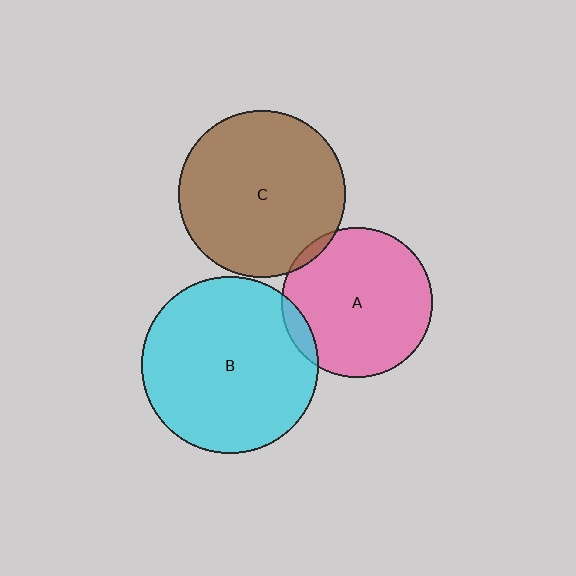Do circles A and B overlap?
Yes.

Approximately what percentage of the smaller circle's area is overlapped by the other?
Approximately 5%.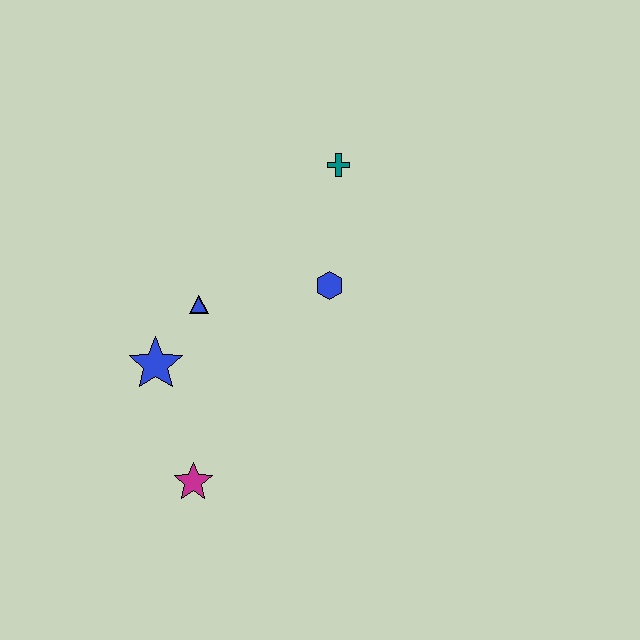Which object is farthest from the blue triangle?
The teal cross is farthest from the blue triangle.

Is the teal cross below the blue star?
No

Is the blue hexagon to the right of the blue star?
Yes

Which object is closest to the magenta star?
The blue star is closest to the magenta star.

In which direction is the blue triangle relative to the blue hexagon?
The blue triangle is to the left of the blue hexagon.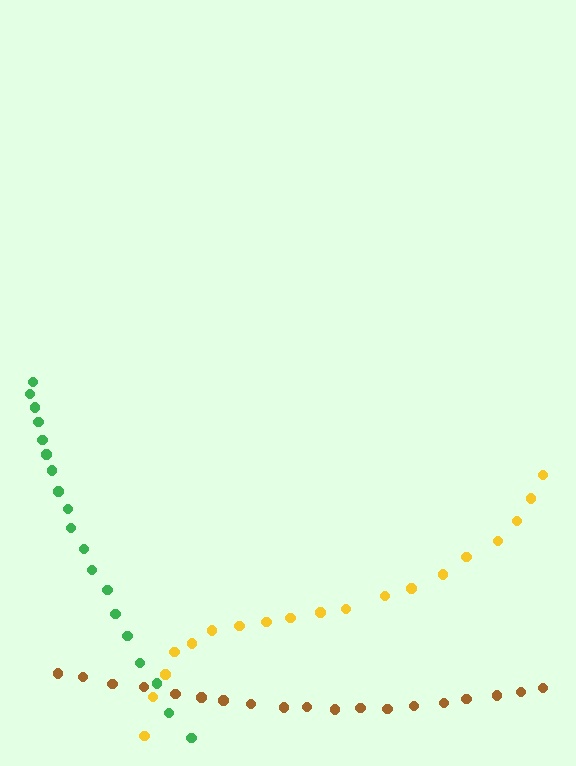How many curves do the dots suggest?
There are 3 distinct paths.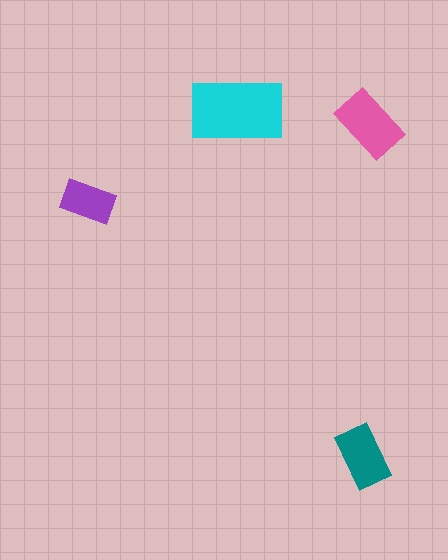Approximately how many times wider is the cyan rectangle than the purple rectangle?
About 2 times wider.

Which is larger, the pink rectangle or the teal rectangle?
The pink one.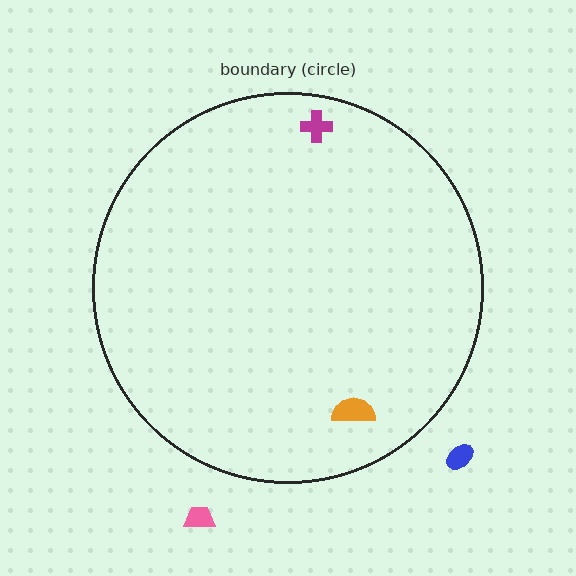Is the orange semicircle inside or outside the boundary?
Inside.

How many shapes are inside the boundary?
2 inside, 2 outside.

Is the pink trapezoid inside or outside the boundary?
Outside.